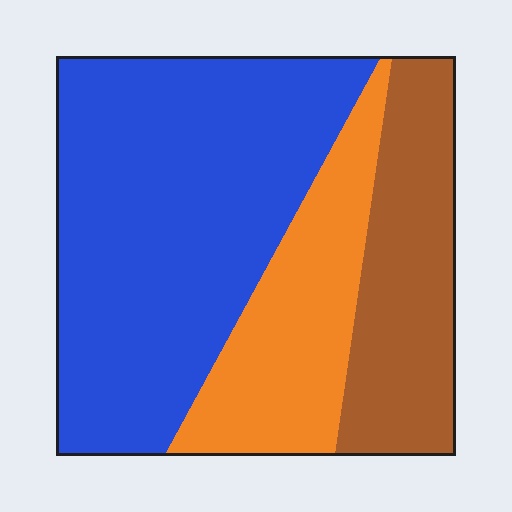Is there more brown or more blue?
Blue.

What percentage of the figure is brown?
Brown takes up about one quarter (1/4) of the figure.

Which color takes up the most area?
Blue, at roughly 55%.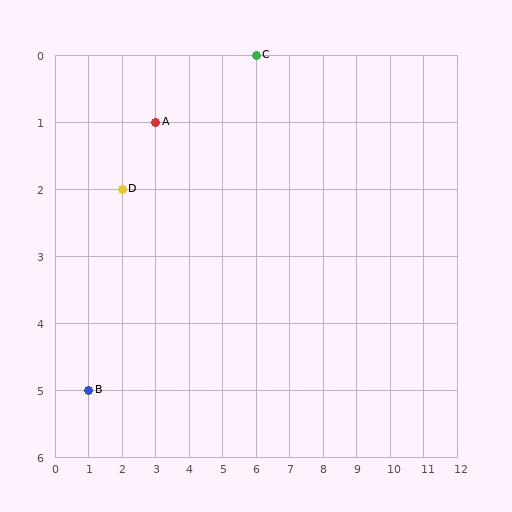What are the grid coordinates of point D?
Point D is at grid coordinates (2, 2).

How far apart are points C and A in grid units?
Points C and A are 3 columns and 1 row apart (about 3.2 grid units diagonally).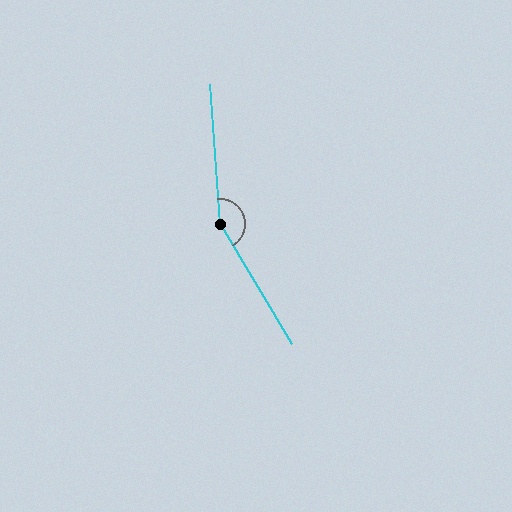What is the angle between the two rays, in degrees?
Approximately 153 degrees.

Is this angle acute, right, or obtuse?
It is obtuse.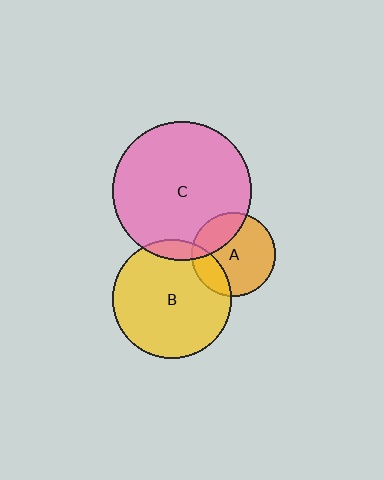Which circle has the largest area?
Circle C (pink).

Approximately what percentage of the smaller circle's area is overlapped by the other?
Approximately 25%.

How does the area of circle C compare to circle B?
Approximately 1.4 times.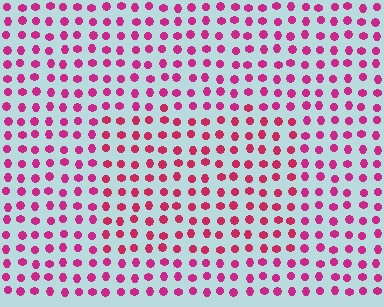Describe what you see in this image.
The image is filled with small magenta elements in a uniform arrangement. A rectangle-shaped region is visible where the elements are tinted to a slightly different hue, forming a subtle color boundary.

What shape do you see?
I see a rectangle.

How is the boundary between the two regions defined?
The boundary is defined purely by a slight shift in hue (about 17 degrees). Spacing, size, and orientation are identical on both sides.